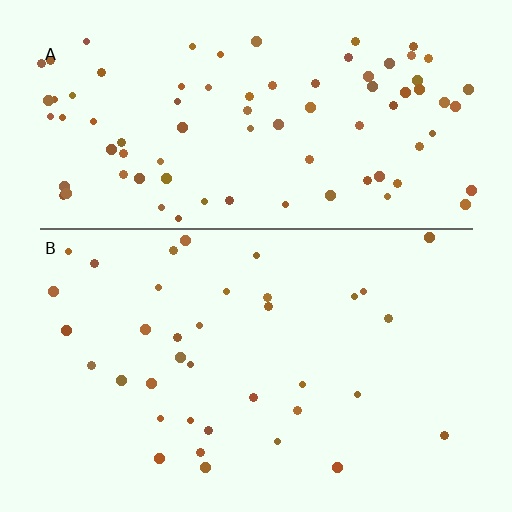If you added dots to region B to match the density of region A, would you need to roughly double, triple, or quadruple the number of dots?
Approximately double.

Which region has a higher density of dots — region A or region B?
A (the top).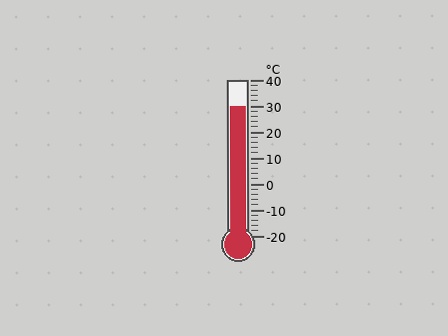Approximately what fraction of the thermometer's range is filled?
The thermometer is filled to approximately 85% of its range.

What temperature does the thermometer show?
The thermometer shows approximately 30°C.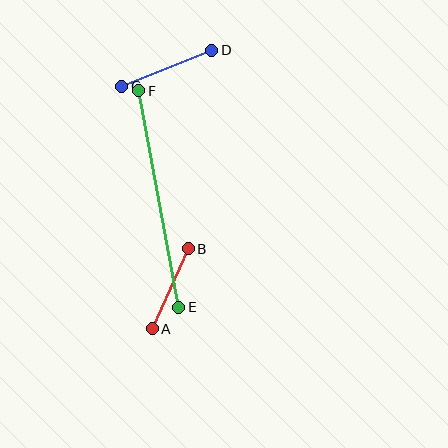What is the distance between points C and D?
The distance is approximately 97 pixels.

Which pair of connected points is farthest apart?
Points E and F are farthest apart.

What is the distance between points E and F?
The distance is approximately 220 pixels.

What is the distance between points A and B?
The distance is approximately 88 pixels.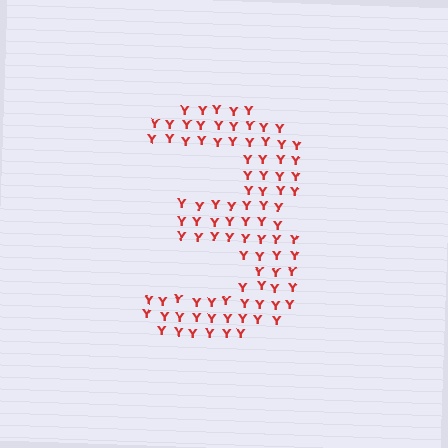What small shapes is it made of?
It is made of small letter Y's.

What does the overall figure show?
The overall figure shows the digit 3.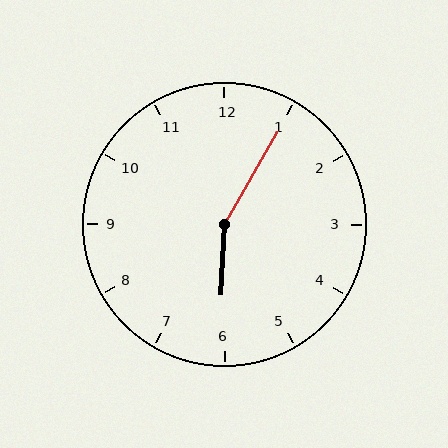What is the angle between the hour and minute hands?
Approximately 152 degrees.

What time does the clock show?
6:05.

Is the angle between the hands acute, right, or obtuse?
It is obtuse.